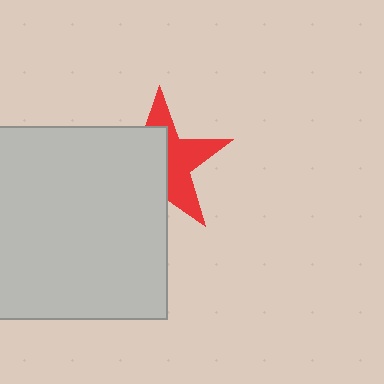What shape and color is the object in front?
The object in front is a light gray square.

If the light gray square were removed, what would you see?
You would see the complete red star.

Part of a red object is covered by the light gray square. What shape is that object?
It is a star.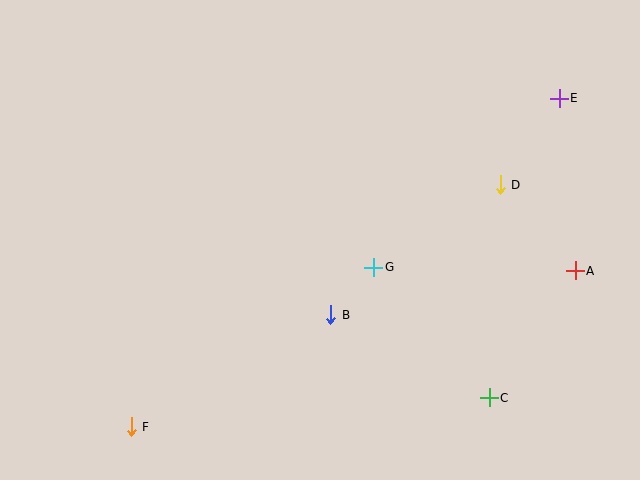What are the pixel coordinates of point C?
Point C is at (489, 398).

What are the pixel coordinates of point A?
Point A is at (575, 271).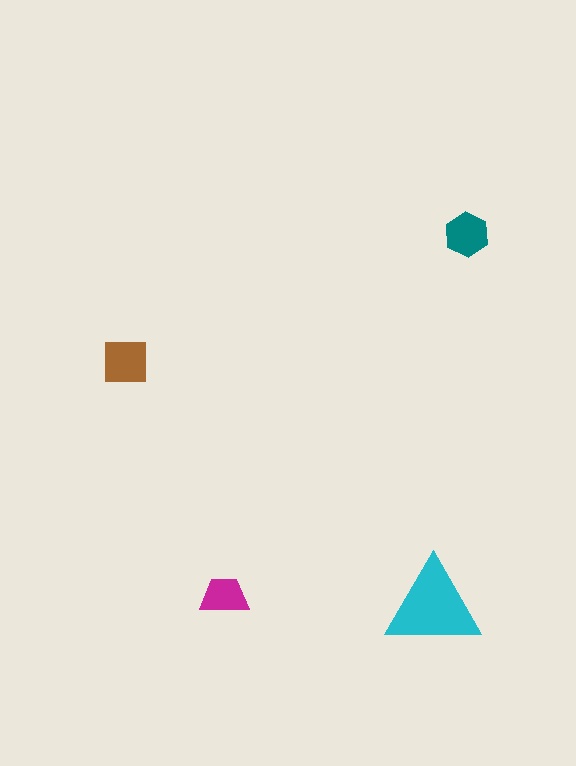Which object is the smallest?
The magenta trapezoid.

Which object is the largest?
The cyan triangle.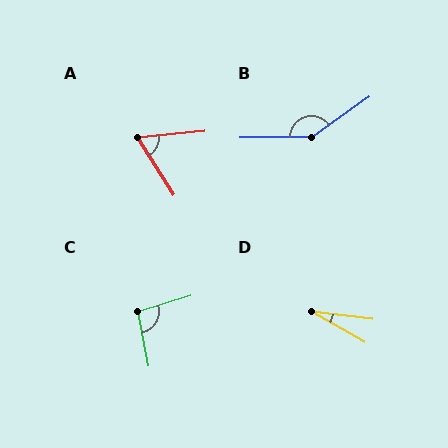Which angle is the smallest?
D, at approximately 23 degrees.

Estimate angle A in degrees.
Approximately 63 degrees.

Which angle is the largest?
B, at approximately 146 degrees.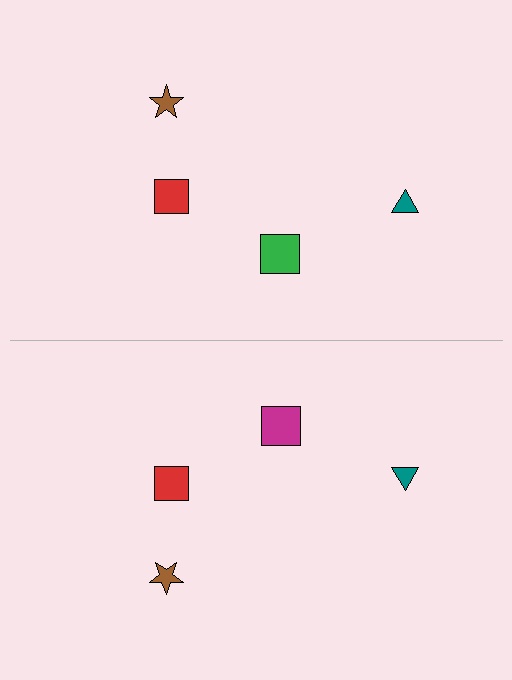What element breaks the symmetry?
The magenta square on the bottom side breaks the symmetry — its mirror counterpart is green.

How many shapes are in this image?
There are 8 shapes in this image.